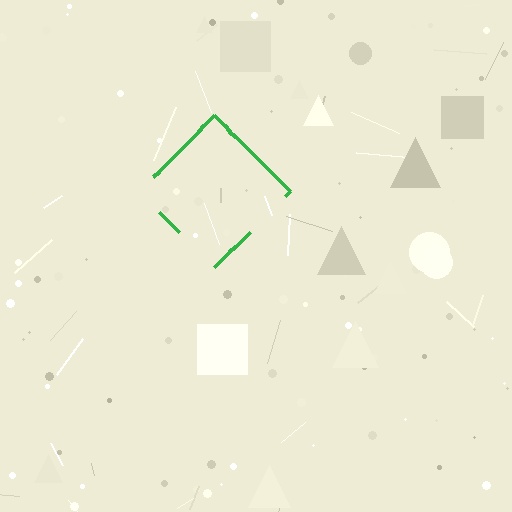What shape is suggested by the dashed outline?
The dashed outline suggests a diamond.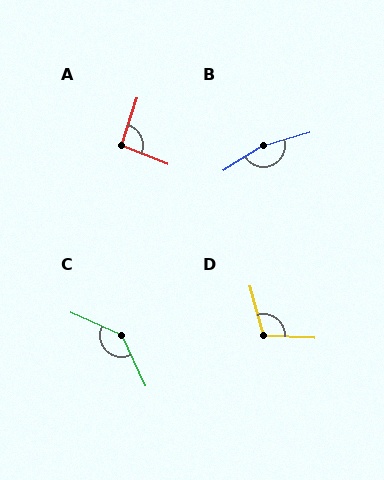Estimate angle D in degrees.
Approximately 109 degrees.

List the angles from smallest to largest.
A (94°), D (109°), C (139°), B (164°).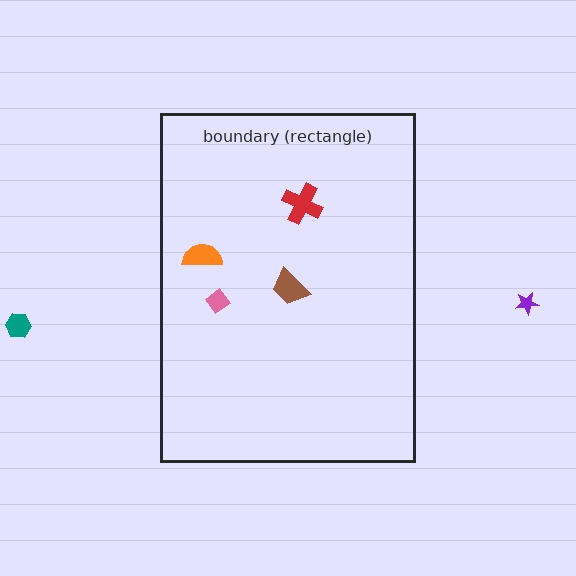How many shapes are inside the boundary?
4 inside, 2 outside.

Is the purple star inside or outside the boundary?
Outside.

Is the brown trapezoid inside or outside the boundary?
Inside.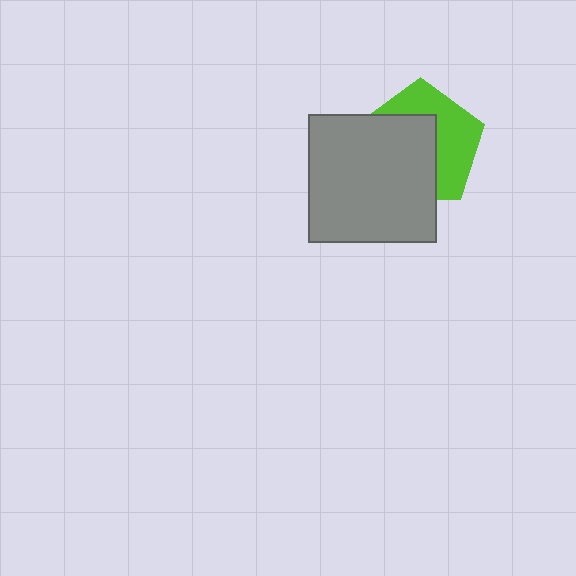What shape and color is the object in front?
The object in front is a gray square.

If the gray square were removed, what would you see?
You would see the complete lime pentagon.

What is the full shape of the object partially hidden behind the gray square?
The partially hidden object is a lime pentagon.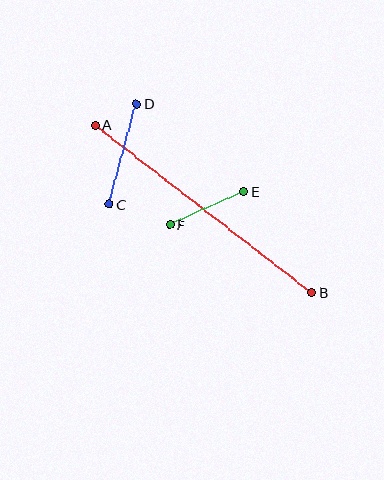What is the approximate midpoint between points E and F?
The midpoint is at approximately (207, 208) pixels.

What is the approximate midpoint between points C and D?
The midpoint is at approximately (123, 154) pixels.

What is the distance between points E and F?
The distance is approximately 81 pixels.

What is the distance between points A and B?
The distance is approximately 273 pixels.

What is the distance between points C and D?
The distance is approximately 104 pixels.